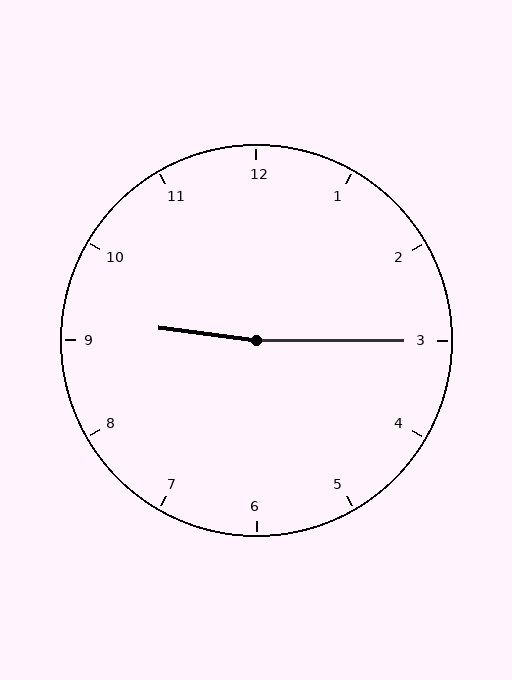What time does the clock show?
9:15.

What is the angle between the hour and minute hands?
Approximately 172 degrees.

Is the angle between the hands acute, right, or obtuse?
It is obtuse.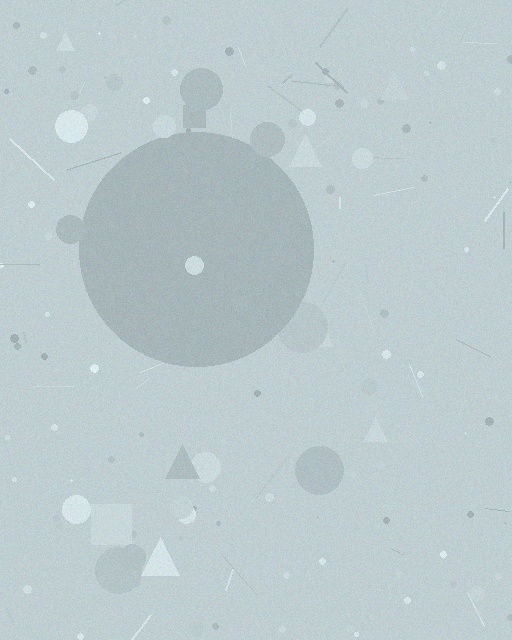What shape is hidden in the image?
A circle is hidden in the image.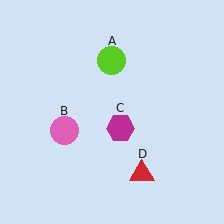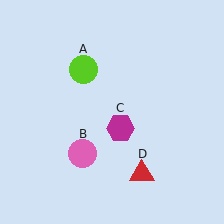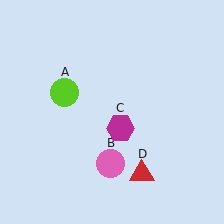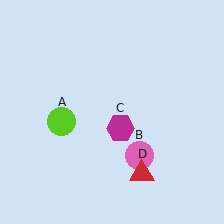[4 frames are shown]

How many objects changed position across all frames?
2 objects changed position: lime circle (object A), pink circle (object B).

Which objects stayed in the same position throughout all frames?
Magenta hexagon (object C) and red triangle (object D) remained stationary.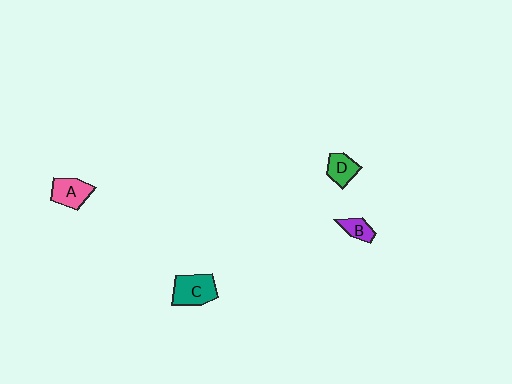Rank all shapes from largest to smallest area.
From largest to smallest: C (teal), A (pink), D (green), B (purple).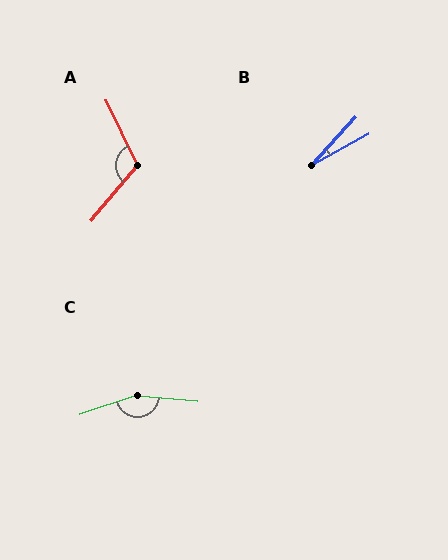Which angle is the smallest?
B, at approximately 19 degrees.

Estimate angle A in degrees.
Approximately 115 degrees.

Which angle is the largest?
C, at approximately 156 degrees.